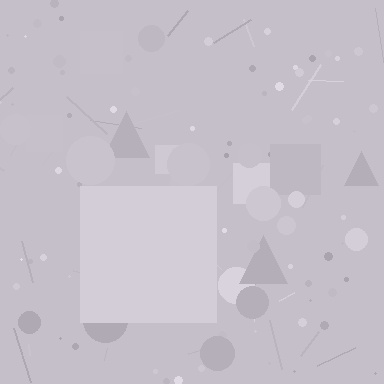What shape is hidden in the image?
A square is hidden in the image.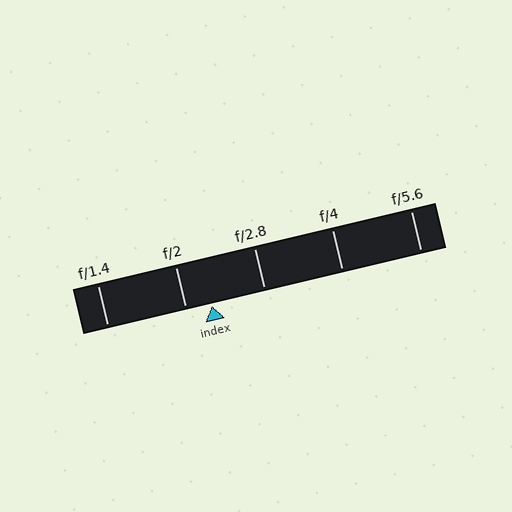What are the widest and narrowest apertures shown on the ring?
The widest aperture shown is f/1.4 and the narrowest is f/5.6.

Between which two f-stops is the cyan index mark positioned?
The index mark is between f/2 and f/2.8.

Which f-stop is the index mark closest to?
The index mark is closest to f/2.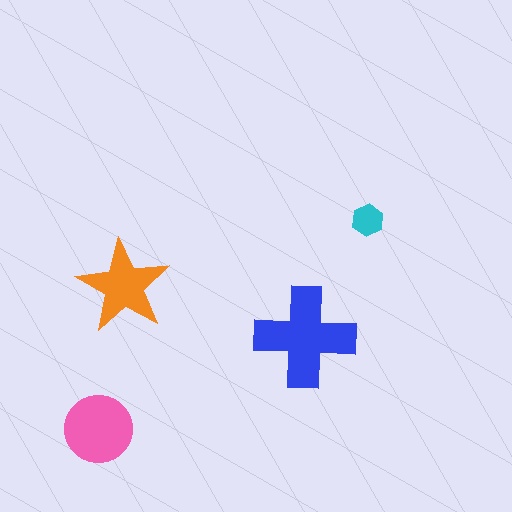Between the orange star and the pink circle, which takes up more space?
The pink circle.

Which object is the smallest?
The cyan hexagon.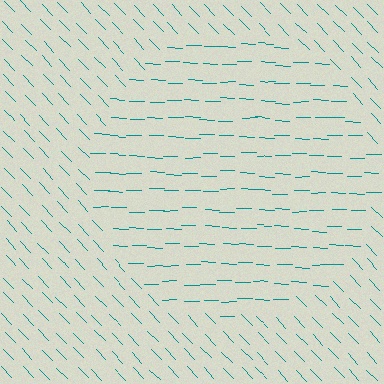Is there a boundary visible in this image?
Yes, there is a texture boundary formed by a change in line orientation.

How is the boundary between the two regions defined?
The boundary is defined purely by a change in line orientation (approximately 45 degrees difference). All lines are the same color and thickness.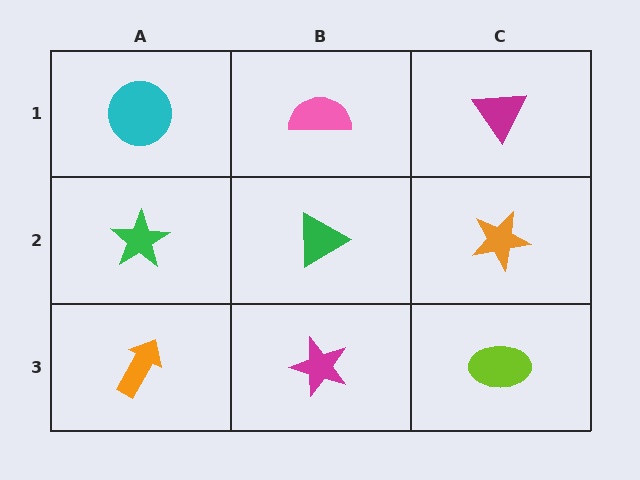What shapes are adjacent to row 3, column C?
An orange star (row 2, column C), a magenta star (row 3, column B).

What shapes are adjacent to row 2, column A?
A cyan circle (row 1, column A), an orange arrow (row 3, column A), a green triangle (row 2, column B).